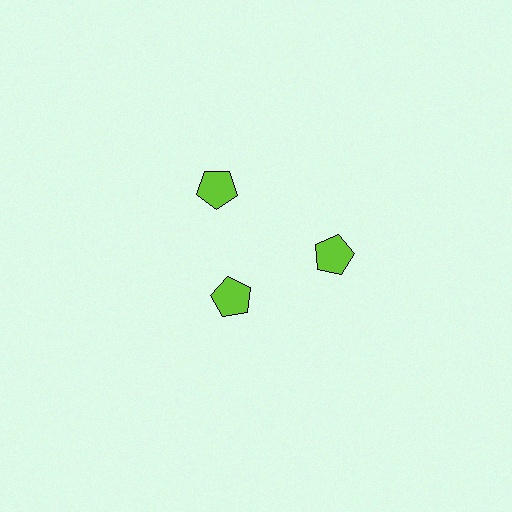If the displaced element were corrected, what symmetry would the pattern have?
It would have 3-fold rotational symmetry — the pattern would map onto itself every 120 degrees.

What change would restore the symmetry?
The symmetry would be restored by moving it outward, back onto the ring so that all 3 pentagons sit at equal angles and equal distance from the center.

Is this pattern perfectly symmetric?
No. The 3 lime pentagons are arranged in a ring, but one element near the 7 o'clock position is pulled inward toward the center, breaking the 3-fold rotational symmetry.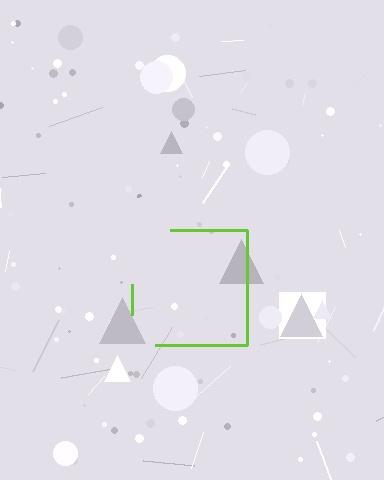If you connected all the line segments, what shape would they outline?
They would outline a square.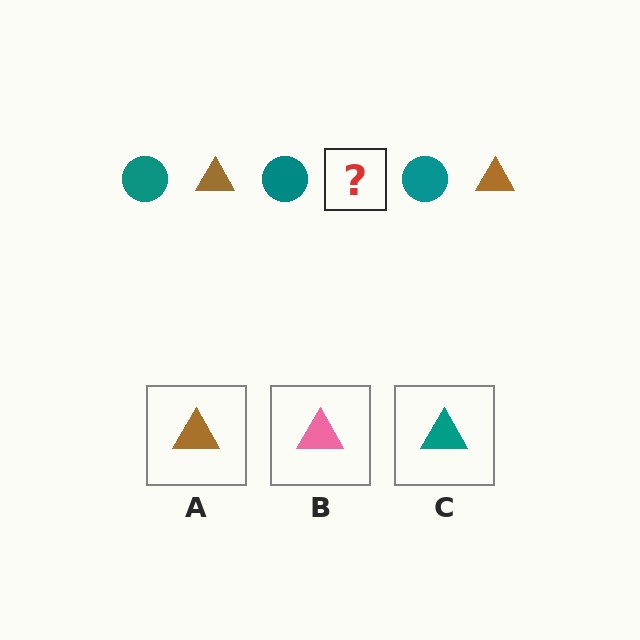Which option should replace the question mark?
Option A.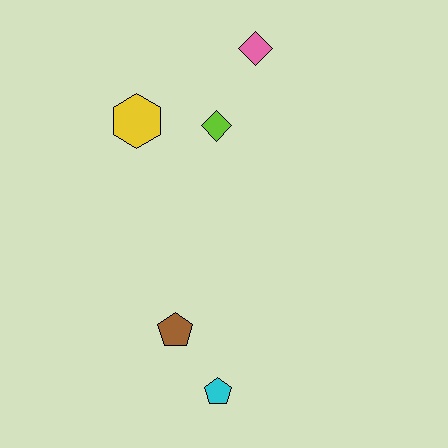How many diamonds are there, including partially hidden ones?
There are 2 diamonds.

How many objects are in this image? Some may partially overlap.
There are 5 objects.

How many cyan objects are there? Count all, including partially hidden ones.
There is 1 cyan object.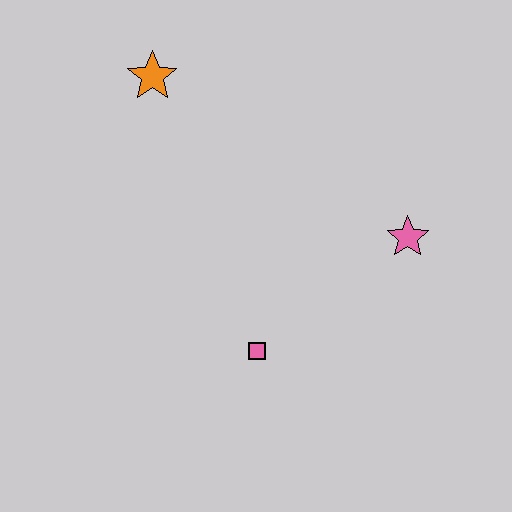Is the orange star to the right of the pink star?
No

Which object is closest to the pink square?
The pink star is closest to the pink square.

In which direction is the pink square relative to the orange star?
The pink square is below the orange star.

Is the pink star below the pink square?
No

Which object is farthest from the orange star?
The pink star is farthest from the orange star.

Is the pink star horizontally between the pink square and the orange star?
No